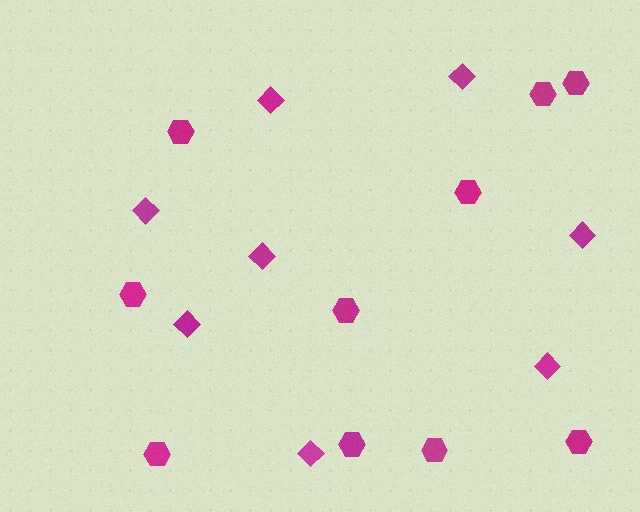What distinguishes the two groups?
There are 2 groups: one group of diamonds (8) and one group of hexagons (10).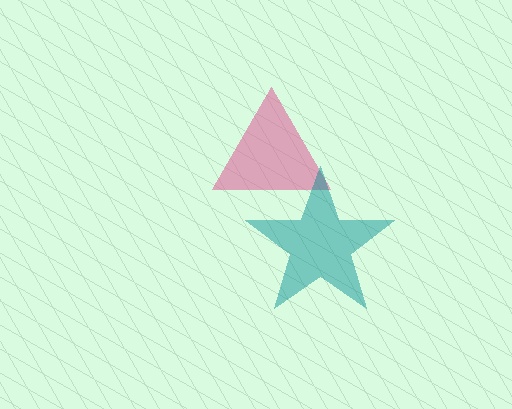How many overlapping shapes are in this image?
There are 2 overlapping shapes in the image.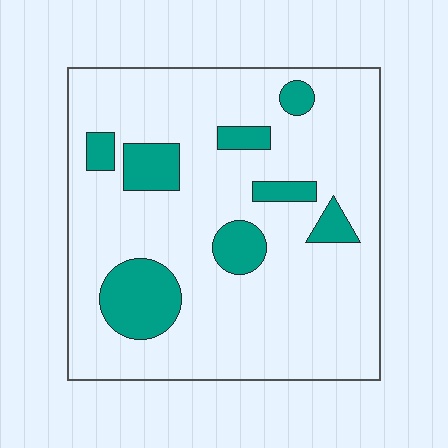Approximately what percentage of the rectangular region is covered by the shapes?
Approximately 15%.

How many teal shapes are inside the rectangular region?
8.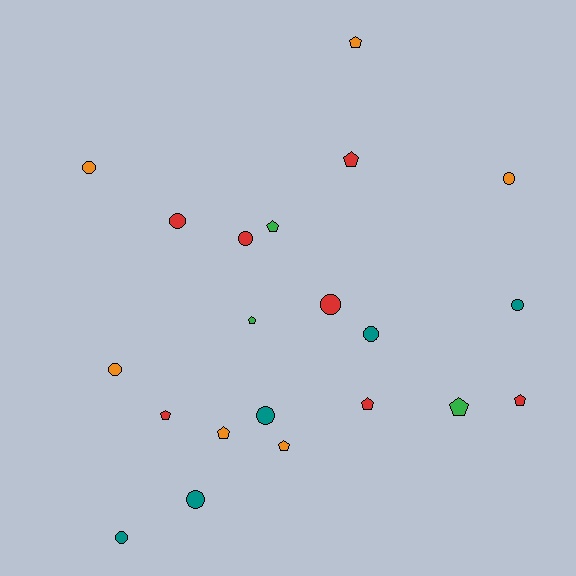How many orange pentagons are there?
There are 3 orange pentagons.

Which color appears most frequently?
Red, with 7 objects.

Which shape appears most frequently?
Circle, with 11 objects.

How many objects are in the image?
There are 21 objects.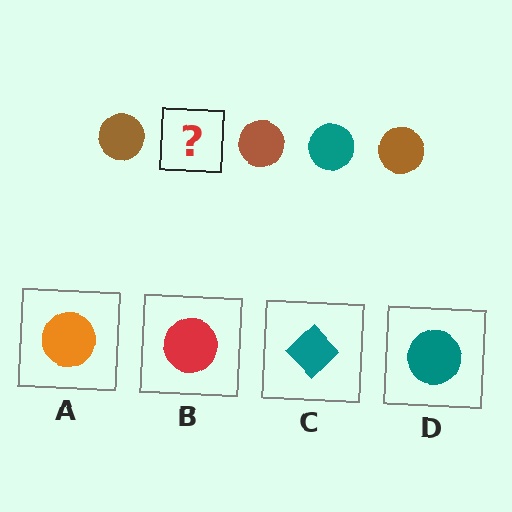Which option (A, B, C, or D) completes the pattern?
D.